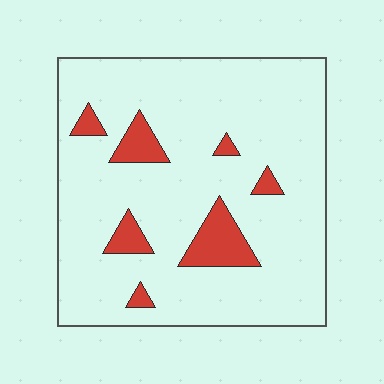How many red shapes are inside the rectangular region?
7.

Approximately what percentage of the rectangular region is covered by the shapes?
Approximately 10%.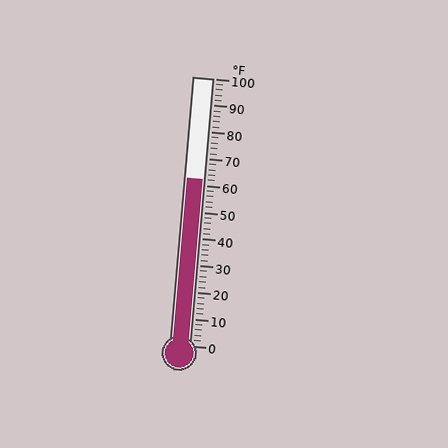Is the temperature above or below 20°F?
The temperature is above 20°F.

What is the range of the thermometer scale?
The thermometer scale ranges from 0°F to 100°F.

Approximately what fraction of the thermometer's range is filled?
The thermometer is filled to approximately 60% of its range.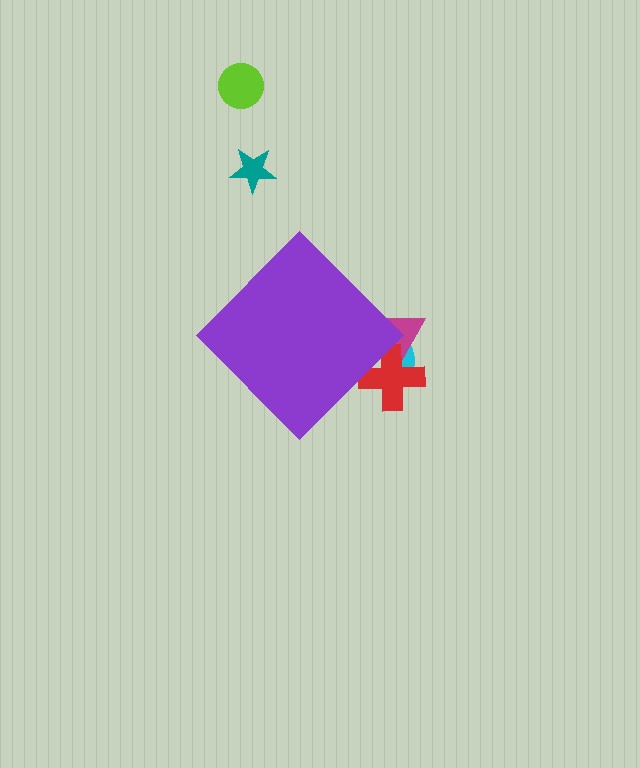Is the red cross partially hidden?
Yes, the red cross is partially hidden behind the purple diamond.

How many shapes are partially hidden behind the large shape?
3 shapes are partially hidden.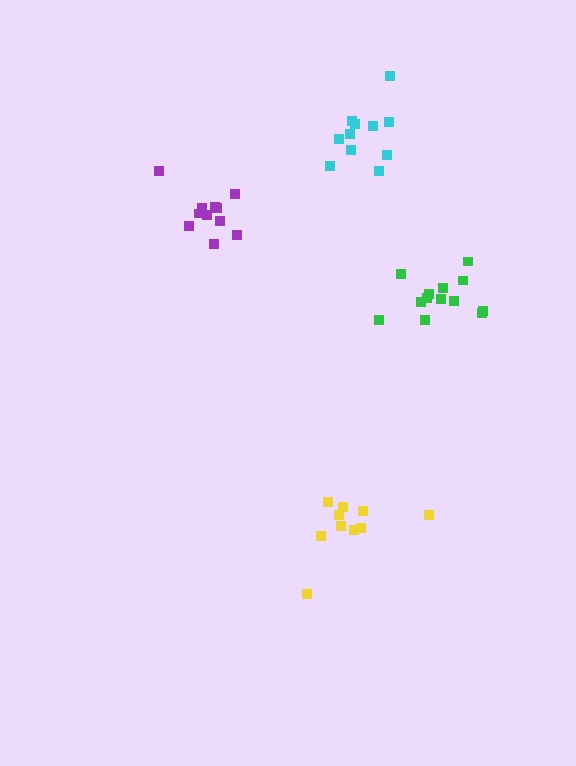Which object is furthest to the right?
The green cluster is rightmost.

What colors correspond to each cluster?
The clusters are colored: cyan, green, purple, yellow.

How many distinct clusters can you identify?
There are 4 distinct clusters.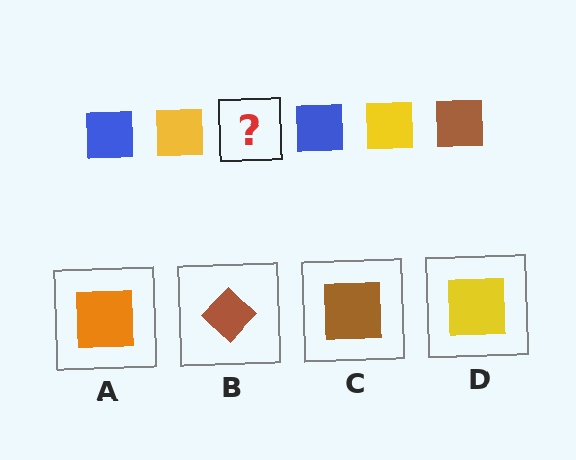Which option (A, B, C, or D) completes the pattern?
C.